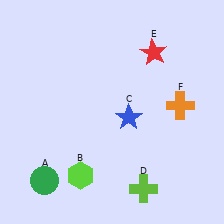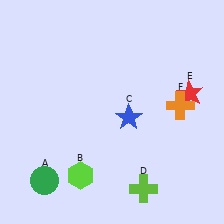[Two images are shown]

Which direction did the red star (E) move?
The red star (E) moved down.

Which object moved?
The red star (E) moved down.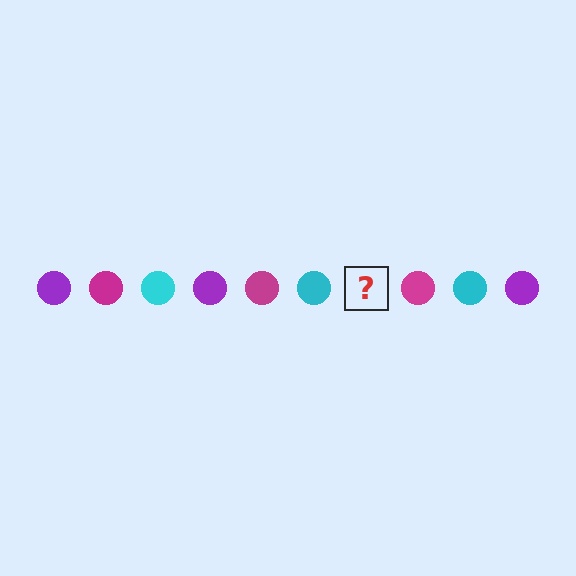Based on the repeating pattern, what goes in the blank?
The blank should be a purple circle.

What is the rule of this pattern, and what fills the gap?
The rule is that the pattern cycles through purple, magenta, cyan circles. The gap should be filled with a purple circle.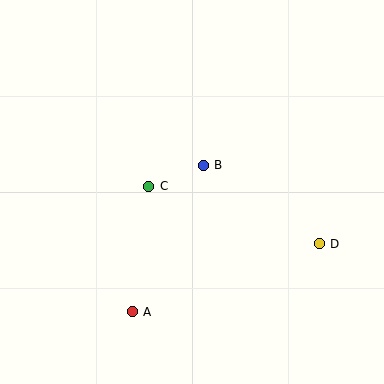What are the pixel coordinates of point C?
Point C is at (149, 186).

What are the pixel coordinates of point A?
Point A is at (132, 312).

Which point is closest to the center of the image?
Point B at (203, 165) is closest to the center.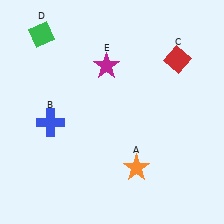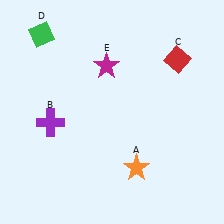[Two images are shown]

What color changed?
The cross (B) changed from blue in Image 1 to purple in Image 2.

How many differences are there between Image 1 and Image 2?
There is 1 difference between the two images.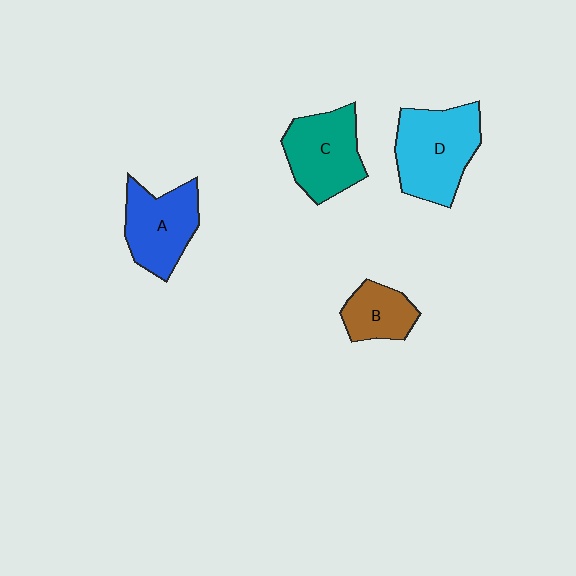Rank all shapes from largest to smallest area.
From largest to smallest: D (cyan), C (teal), A (blue), B (brown).